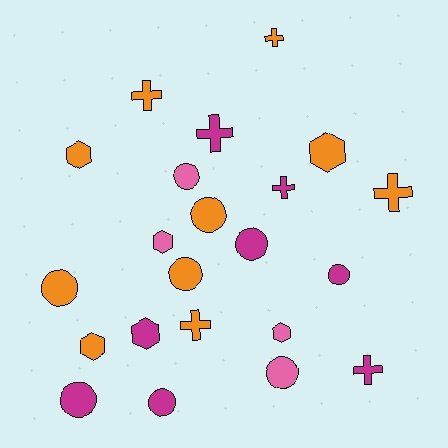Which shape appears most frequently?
Circle, with 9 objects.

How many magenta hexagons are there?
There is 1 magenta hexagon.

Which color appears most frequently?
Orange, with 10 objects.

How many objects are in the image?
There are 22 objects.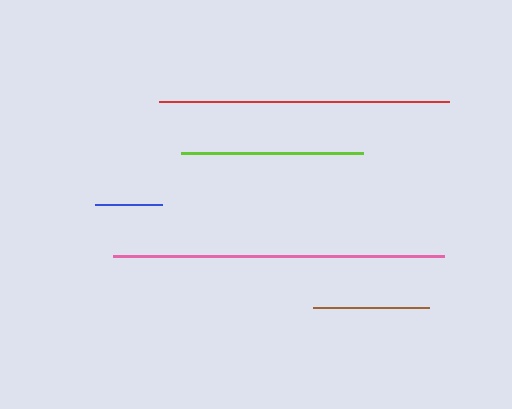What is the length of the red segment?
The red segment is approximately 289 pixels long.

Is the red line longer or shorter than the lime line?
The red line is longer than the lime line.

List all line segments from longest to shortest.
From longest to shortest: pink, red, lime, brown, blue.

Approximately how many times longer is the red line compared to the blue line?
The red line is approximately 4.3 times the length of the blue line.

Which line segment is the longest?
The pink line is the longest at approximately 331 pixels.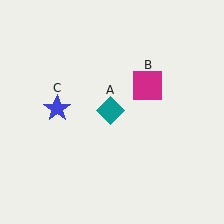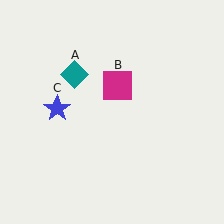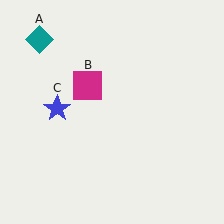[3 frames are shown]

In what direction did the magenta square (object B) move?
The magenta square (object B) moved left.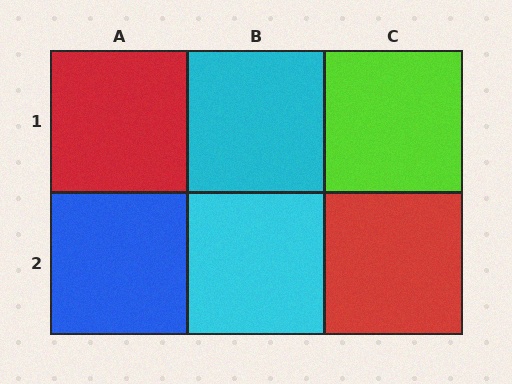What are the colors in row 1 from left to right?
Red, cyan, lime.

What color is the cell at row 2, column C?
Red.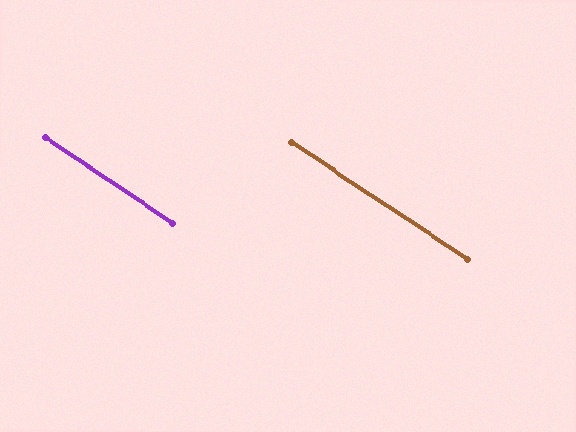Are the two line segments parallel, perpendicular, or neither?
Parallel — their directions differ by only 0.2°.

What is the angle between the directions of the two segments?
Approximately 0 degrees.